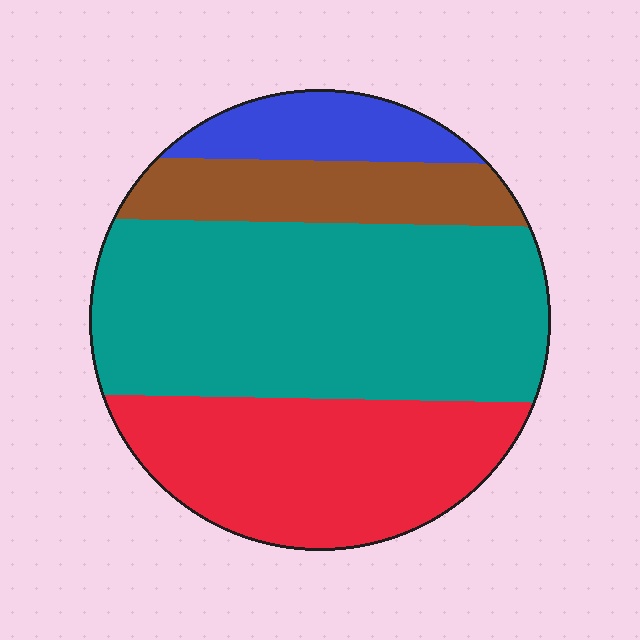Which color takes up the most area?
Teal, at roughly 45%.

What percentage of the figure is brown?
Brown takes up about one eighth (1/8) of the figure.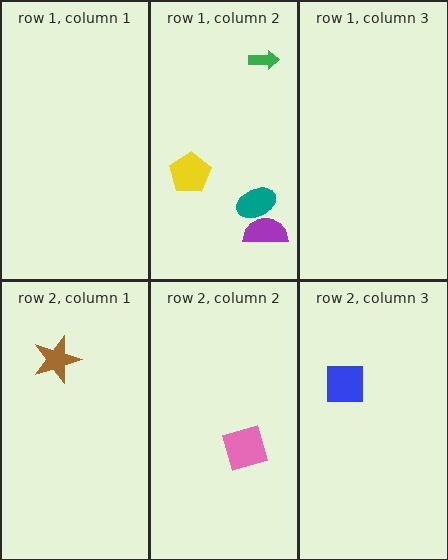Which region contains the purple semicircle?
The row 1, column 2 region.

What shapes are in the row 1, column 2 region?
The yellow pentagon, the green arrow, the purple semicircle, the teal ellipse.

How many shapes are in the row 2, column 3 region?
1.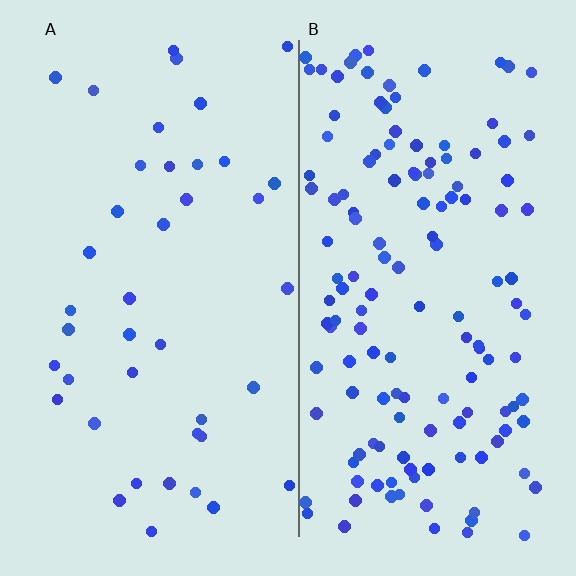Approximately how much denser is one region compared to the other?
Approximately 3.4× — region B over region A.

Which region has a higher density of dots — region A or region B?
B (the right).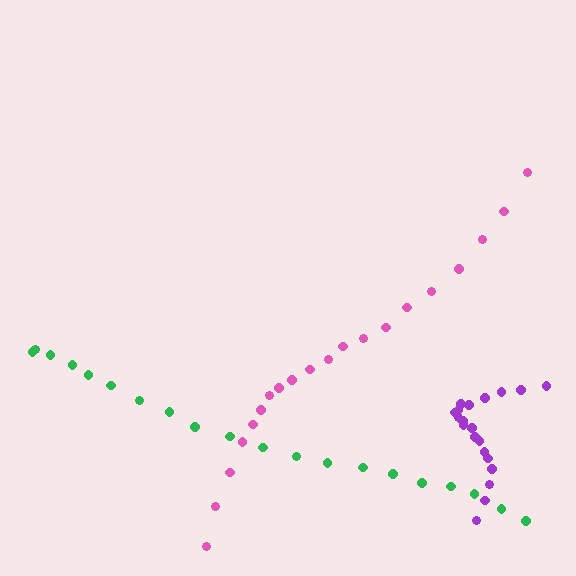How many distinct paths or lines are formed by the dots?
There are 3 distinct paths.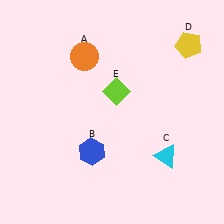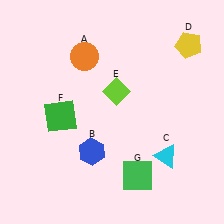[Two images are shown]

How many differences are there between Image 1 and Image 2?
There are 2 differences between the two images.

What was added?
A green square (F), a green square (G) were added in Image 2.